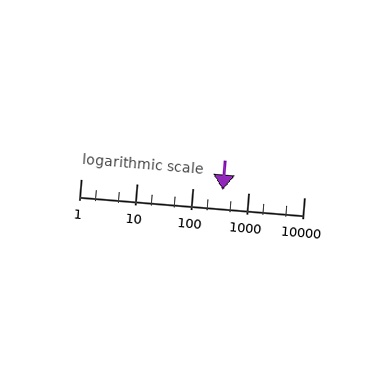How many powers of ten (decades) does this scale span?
The scale spans 4 decades, from 1 to 10000.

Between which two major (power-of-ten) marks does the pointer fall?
The pointer is between 100 and 1000.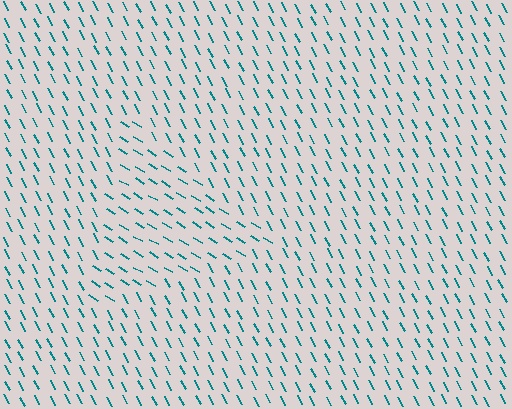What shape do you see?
I see a triangle.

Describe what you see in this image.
The image is filled with small teal line segments. A triangle region in the image has lines oriented differently from the surrounding lines, creating a visible texture boundary.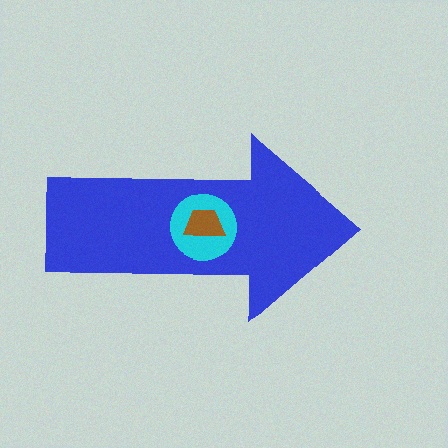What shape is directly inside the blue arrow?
The cyan circle.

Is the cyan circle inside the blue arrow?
Yes.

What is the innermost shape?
The brown trapezoid.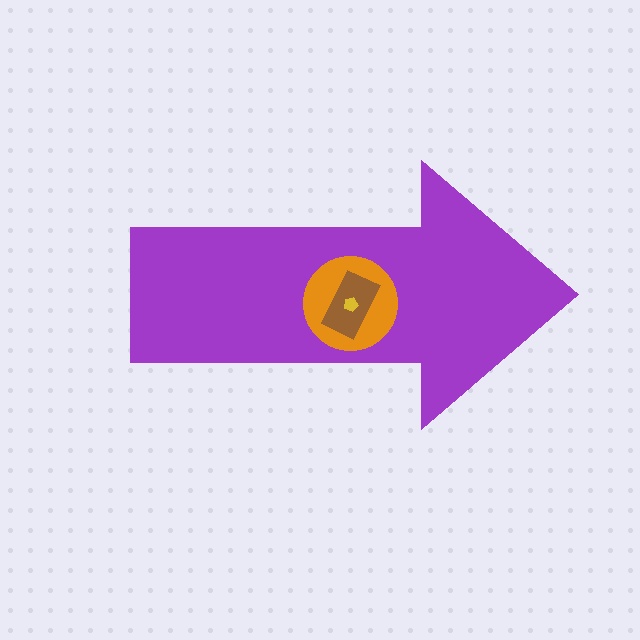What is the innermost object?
The yellow pentagon.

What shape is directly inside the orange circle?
The brown rectangle.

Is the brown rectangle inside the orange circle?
Yes.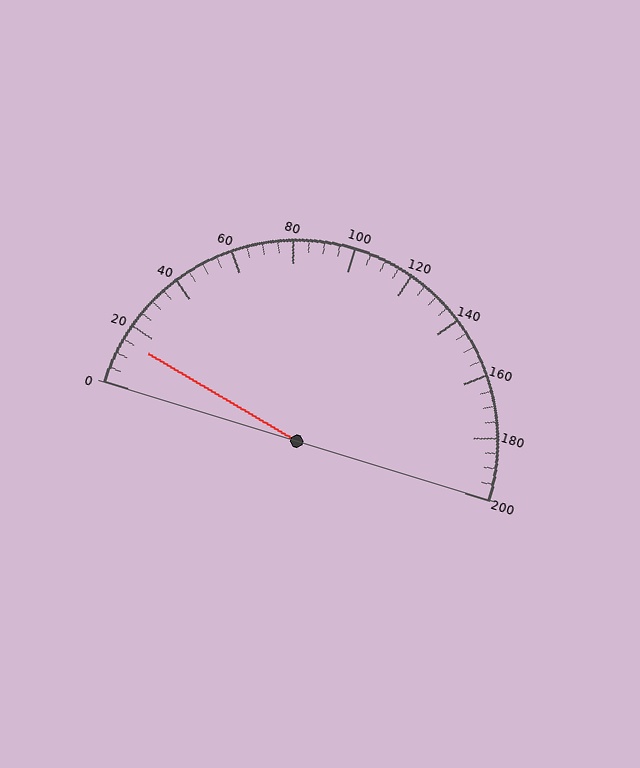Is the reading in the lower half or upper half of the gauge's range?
The reading is in the lower half of the range (0 to 200).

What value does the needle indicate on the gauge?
The needle indicates approximately 15.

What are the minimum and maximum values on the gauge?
The gauge ranges from 0 to 200.